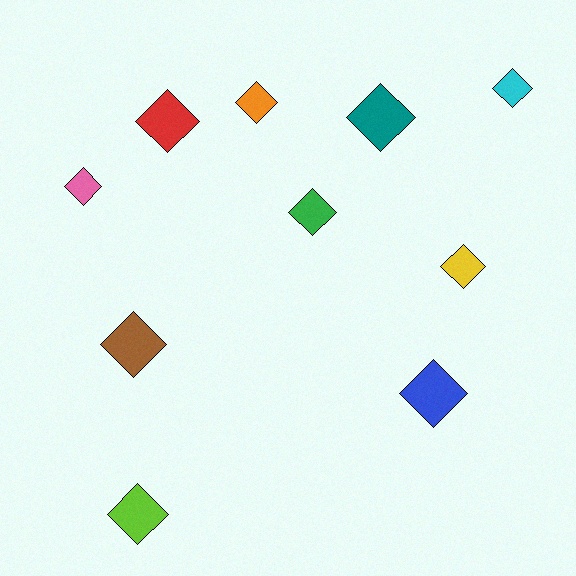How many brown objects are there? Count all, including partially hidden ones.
There is 1 brown object.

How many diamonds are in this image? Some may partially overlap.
There are 10 diamonds.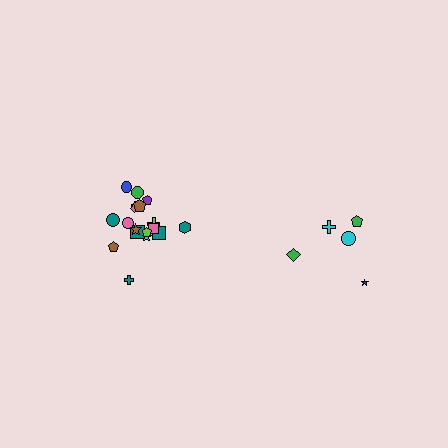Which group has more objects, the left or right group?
The left group.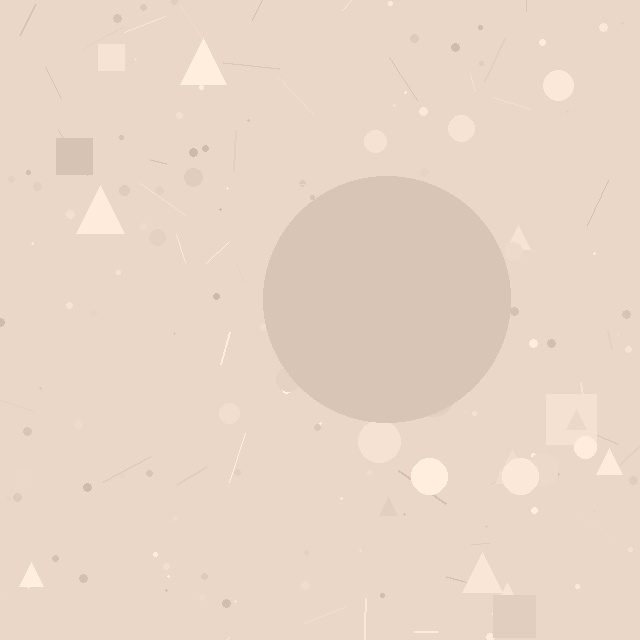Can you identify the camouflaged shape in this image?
The camouflaged shape is a circle.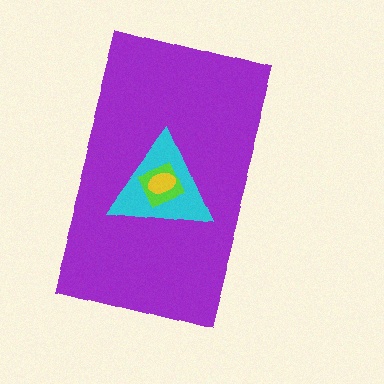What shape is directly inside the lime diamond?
The yellow ellipse.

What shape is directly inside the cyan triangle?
The lime diamond.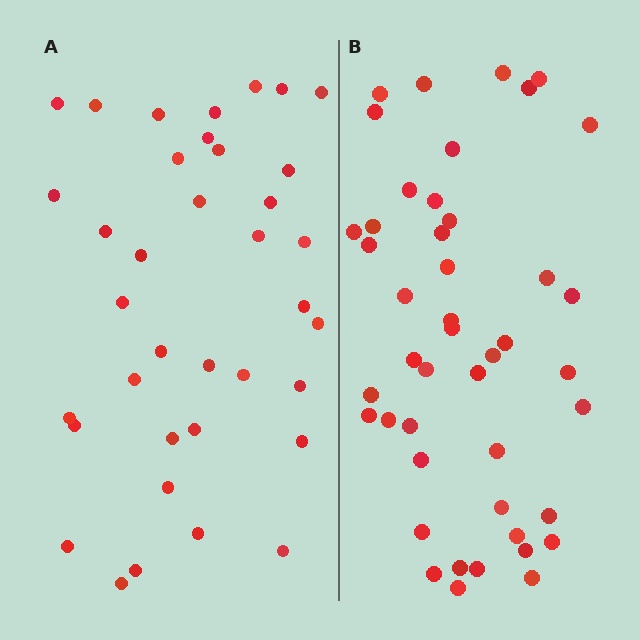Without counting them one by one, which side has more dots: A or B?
Region B (the right region) has more dots.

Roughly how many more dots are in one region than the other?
Region B has roughly 8 or so more dots than region A.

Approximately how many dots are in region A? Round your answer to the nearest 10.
About 40 dots. (The exact count is 37, which rounds to 40.)